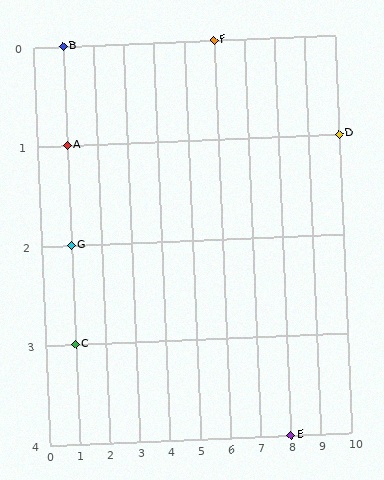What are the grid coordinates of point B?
Point B is at grid coordinates (1, 0).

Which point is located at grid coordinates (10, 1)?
Point D is at (10, 1).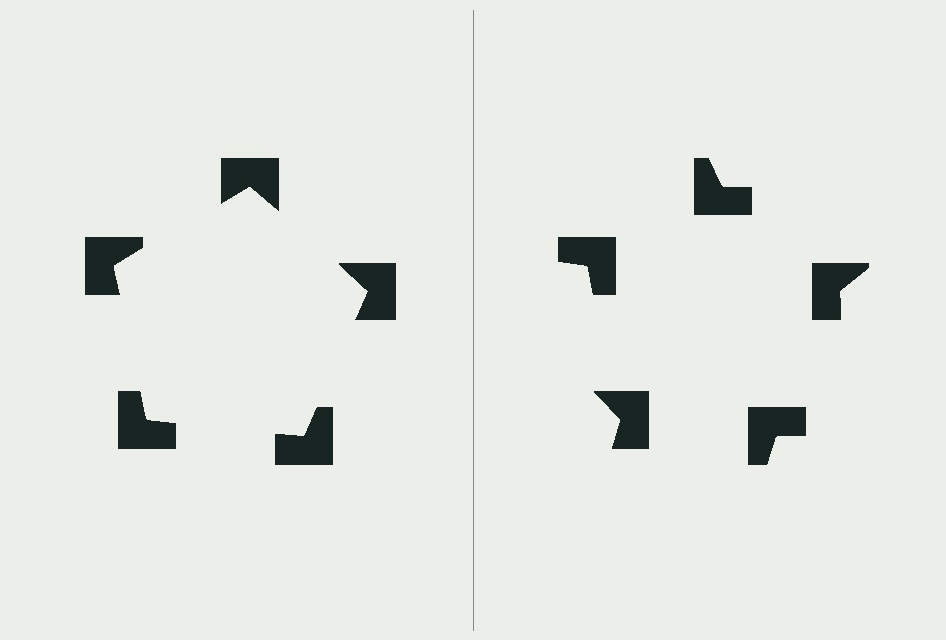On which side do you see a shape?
An illusory pentagon appears on the left side. On the right side the wedge cuts are rotated, so no coherent shape forms.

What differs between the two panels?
The notched squares are positioned identically on both sides; only the wedge orientations differ. On the left they align to a pentagon; on the right they are misaligned.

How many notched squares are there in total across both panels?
10 — 5 on each side.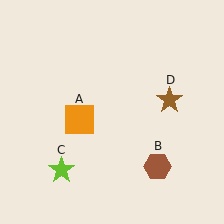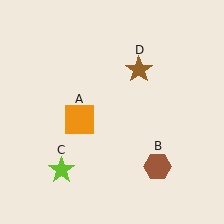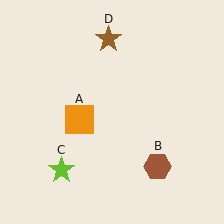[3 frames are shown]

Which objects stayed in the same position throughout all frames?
Orange square (object A) and brown hexagon (object B) and lime star (object C) remained stationary.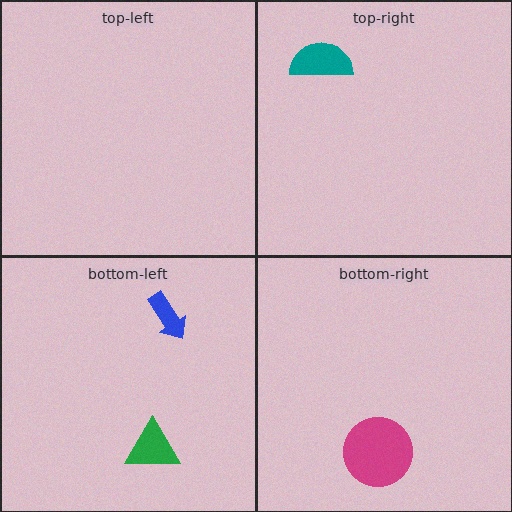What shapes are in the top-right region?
The teal semicircle.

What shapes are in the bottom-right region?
The magenta circle.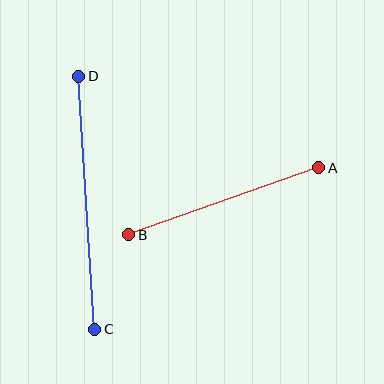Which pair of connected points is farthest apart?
Points C and D are farthest apart.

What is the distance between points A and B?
The distance is approximately 201 pixels.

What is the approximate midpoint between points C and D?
The midpoint is at approximately (87, 203) pixels.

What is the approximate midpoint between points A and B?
The midpoint is at approximately (224, 201) pixels.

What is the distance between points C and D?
The distance is approximately 254 pixels.